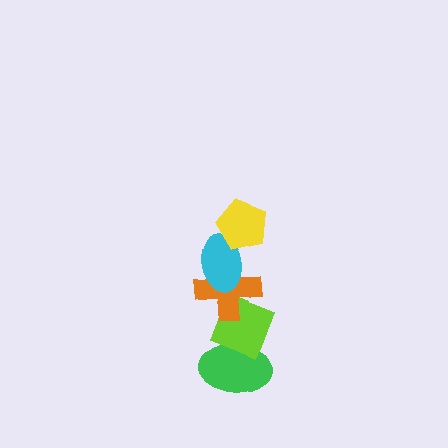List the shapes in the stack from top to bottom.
From top to bottom: the yellow pentagon, the cyan ellipse, the orange cross, the lime diamond, the green ellipse.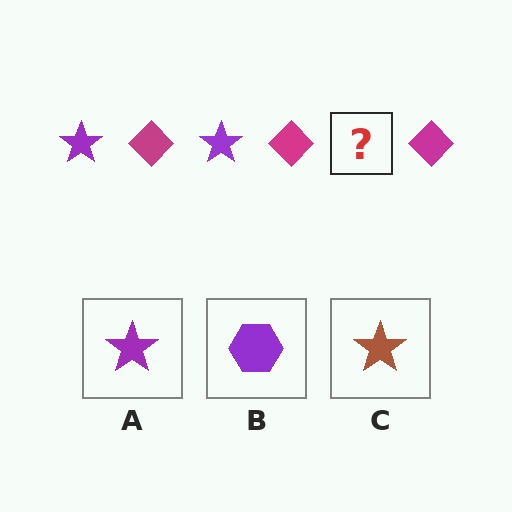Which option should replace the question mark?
Option A.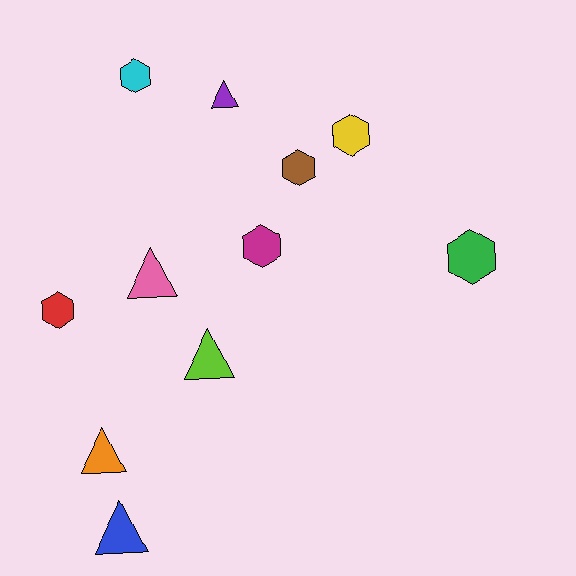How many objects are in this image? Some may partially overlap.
There are 11 objects.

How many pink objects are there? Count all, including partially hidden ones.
There is 1 pink object.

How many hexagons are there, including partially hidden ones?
There are 6 hexagons.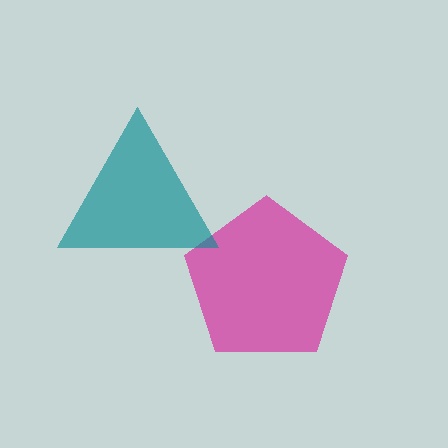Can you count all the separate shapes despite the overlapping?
Yes, there are 2 separate shapes.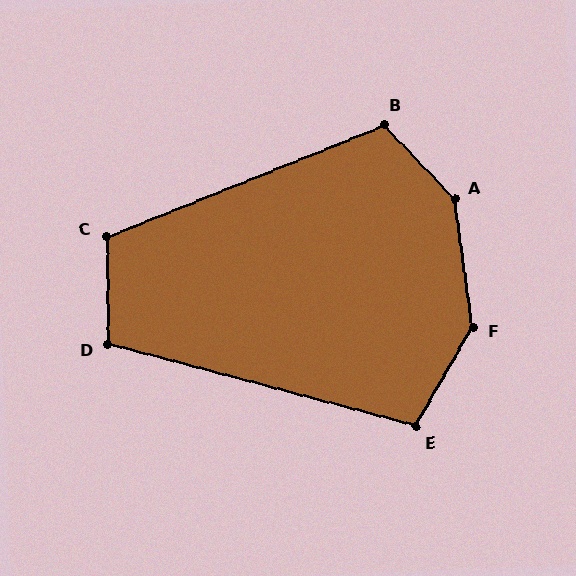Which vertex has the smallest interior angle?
E, at approximately 105 degrees.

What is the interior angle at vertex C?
Approximately 111 degrees (obtuse).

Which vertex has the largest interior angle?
A, at approximately 144 degrees.